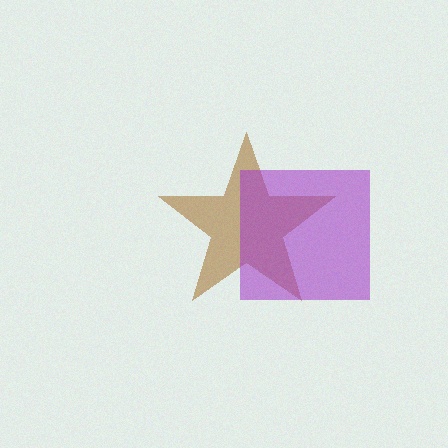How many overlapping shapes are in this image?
There are 2 overlapping shapes in the image.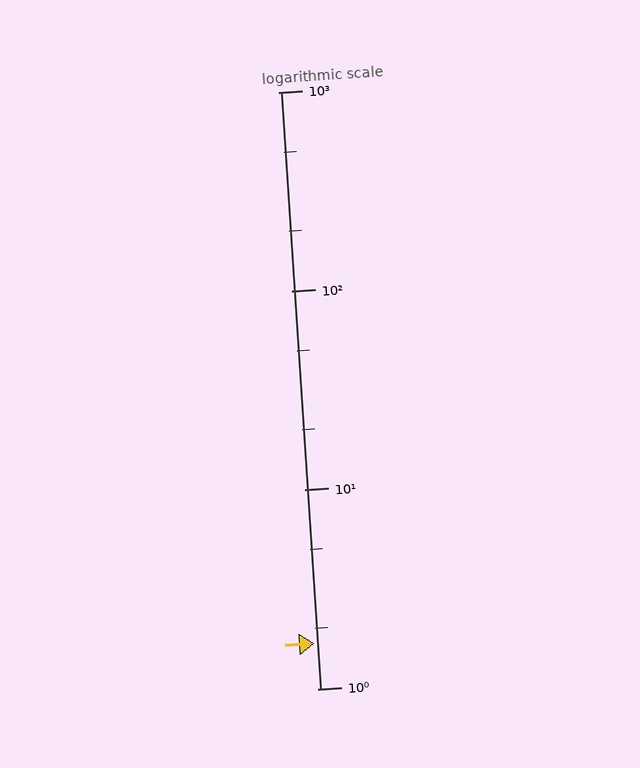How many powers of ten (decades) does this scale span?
The scale spans 3 decades, from 1 to 1000.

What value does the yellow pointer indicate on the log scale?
The pointer indicates approximately 1.7.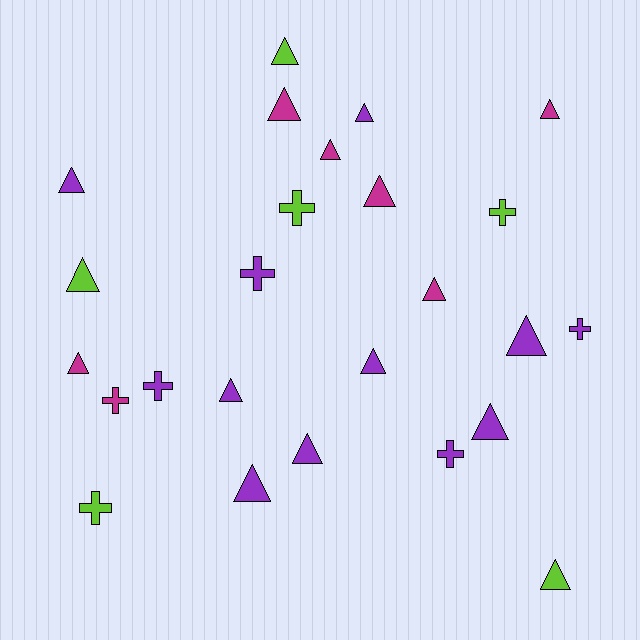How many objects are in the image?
There are 25 objects.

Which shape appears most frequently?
Triangle, with 17 objects.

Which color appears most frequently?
Purple, with 12 objects.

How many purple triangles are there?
There are 8 purple triangles.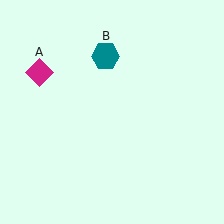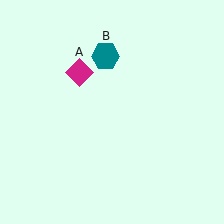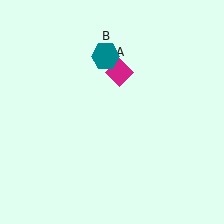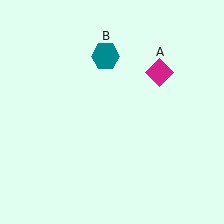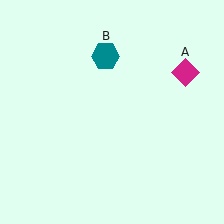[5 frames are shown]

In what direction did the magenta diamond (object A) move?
The magenta diamond (object A) moved right.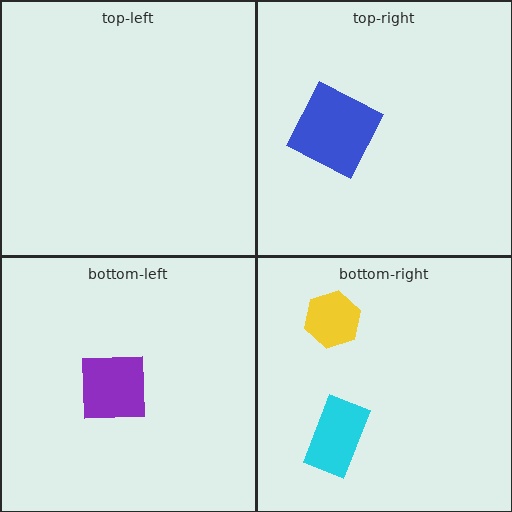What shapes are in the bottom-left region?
The purple square.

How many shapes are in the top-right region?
1.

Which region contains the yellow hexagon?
The bottom-right region.